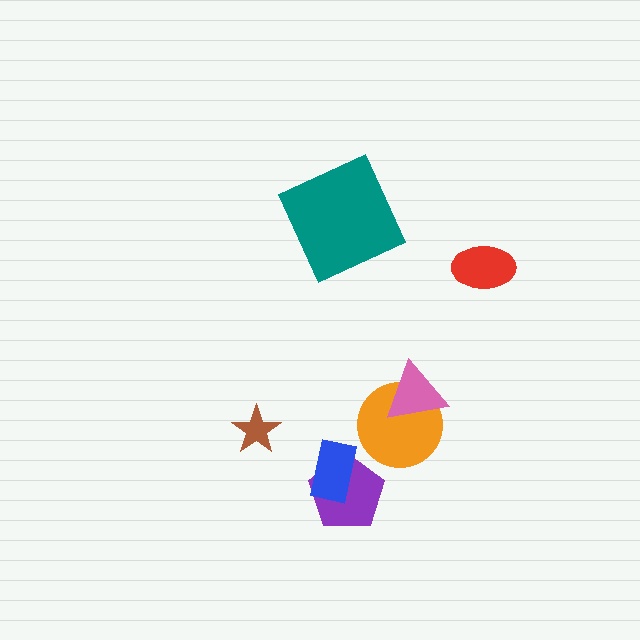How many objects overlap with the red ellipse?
0 objects overlap with the red ellipse.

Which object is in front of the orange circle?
The pink triangle is in front of the orange circle.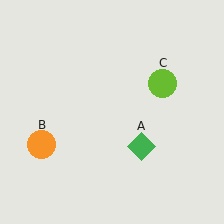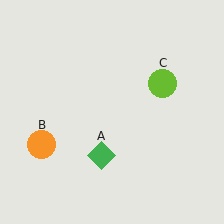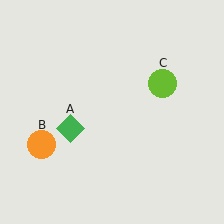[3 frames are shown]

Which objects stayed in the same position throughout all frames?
Orange circle (object B) and lime circle (object C) remained stationary.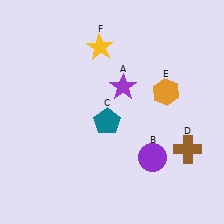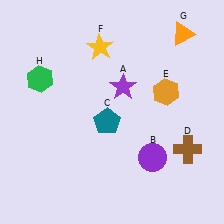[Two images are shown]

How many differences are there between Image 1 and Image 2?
There are 2 differences between the two images.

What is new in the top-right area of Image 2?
An orange triangle (G) was added in the top-right area of Image 2.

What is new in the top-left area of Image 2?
A green hexagon (H) was added in the top-left area of Image 2.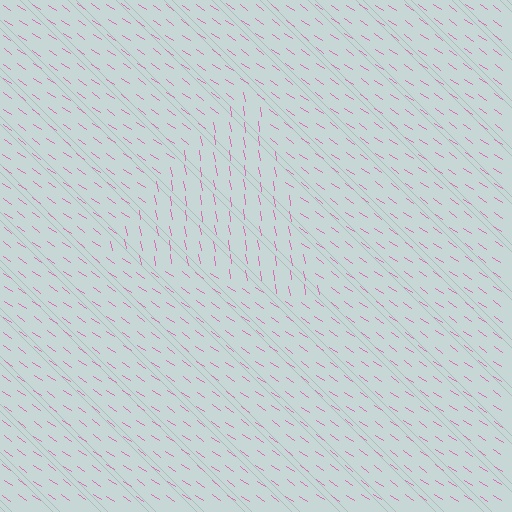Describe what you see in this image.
The image is filled with small pink line segments. A triangle region in the image has lines oriented differently from the surrounding lines, creating a visible texture boundary.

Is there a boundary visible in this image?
Yes, there is a texture boundary formed by a change in line orientation.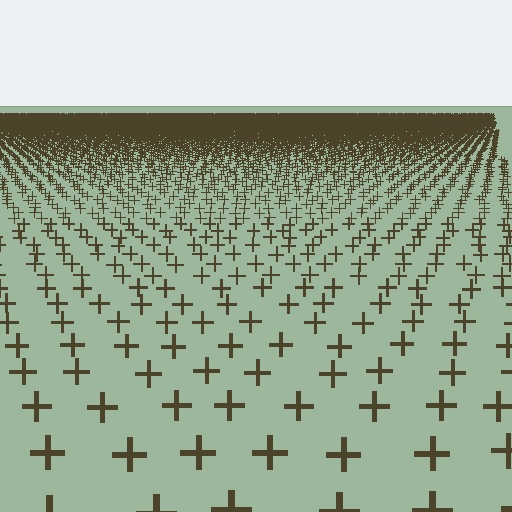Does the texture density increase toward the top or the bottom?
Density increases toward the top.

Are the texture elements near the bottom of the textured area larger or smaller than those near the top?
Larger. Near the bottom, elements are closer to the viewer and appear at a bigger on-screen size.